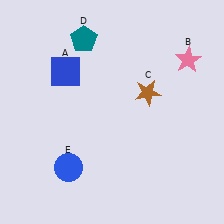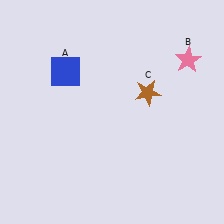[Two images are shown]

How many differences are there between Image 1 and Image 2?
There are 2 differences between the two images.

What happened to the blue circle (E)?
The blue circle (E) was removed in Image 2. It was in the bottom-left area of Image 1.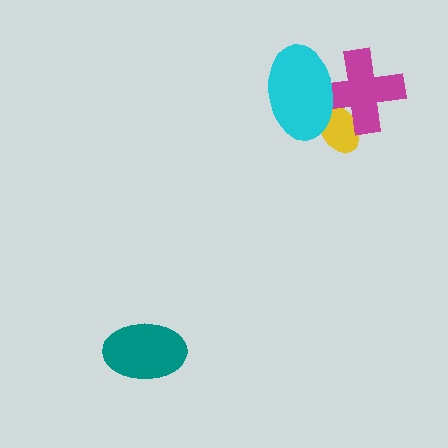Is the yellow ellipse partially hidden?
Yes, it is partially covered by another shape.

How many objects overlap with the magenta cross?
2 objects overlap with the magenta cross.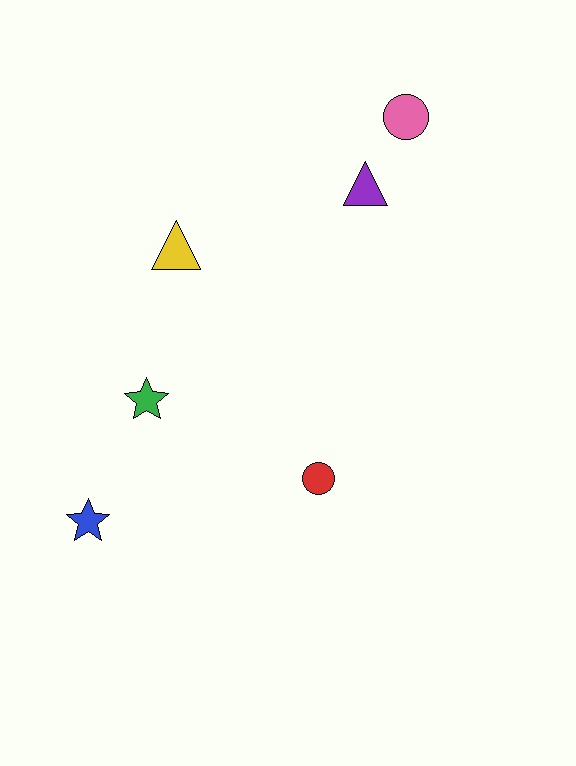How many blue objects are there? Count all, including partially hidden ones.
There is 1 blue object.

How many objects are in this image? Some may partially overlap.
There are 6 objects.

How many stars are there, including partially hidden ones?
There are 2 stars.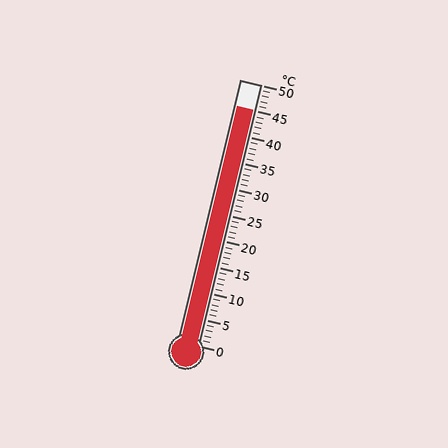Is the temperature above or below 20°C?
The temperature is above 20°C.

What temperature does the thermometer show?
The thermometer shows approximately 45°C.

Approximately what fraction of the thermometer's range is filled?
The thermometer is filled to approximately 90% of its range.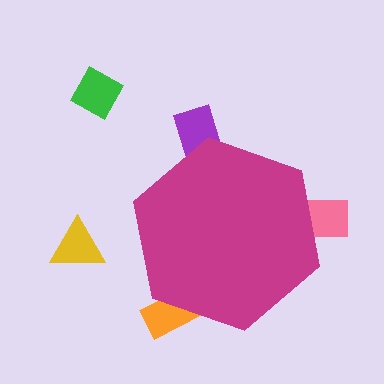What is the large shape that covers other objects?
A magenta hexagon.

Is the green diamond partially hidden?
No, the green diamond is fully visible.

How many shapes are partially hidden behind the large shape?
3 shapes are partially hidden.